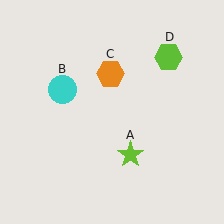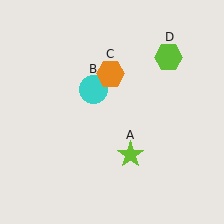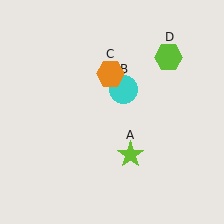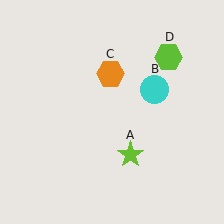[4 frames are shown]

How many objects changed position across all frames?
1 object changed position: cyan circle (object B).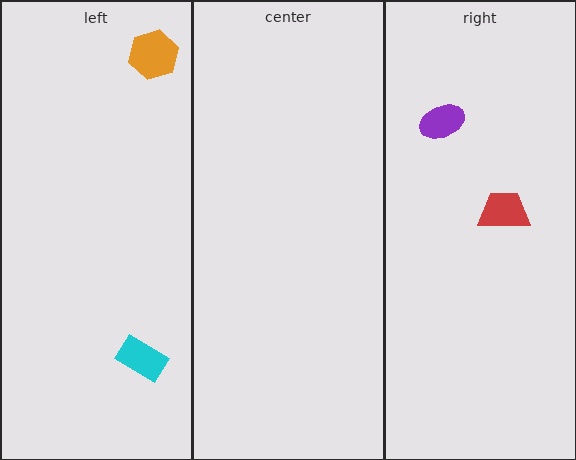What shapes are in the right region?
The purple ellipse, the red trapezoid.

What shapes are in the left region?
The cyan rectangle, the orange hexagon.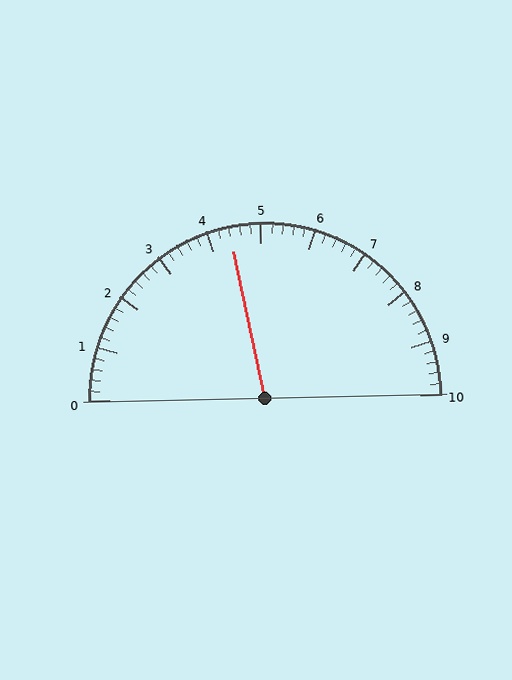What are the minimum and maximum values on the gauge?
The gauge ranges from 0 to 10.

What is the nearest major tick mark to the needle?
The nearest major tick mark is 4.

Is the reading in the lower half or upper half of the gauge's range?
The reading is in the lower half of the range (0 to 10).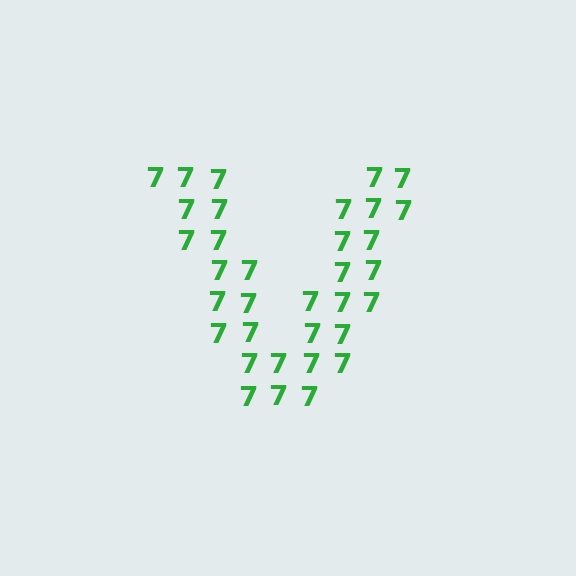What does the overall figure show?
The overall figure shows the letter V.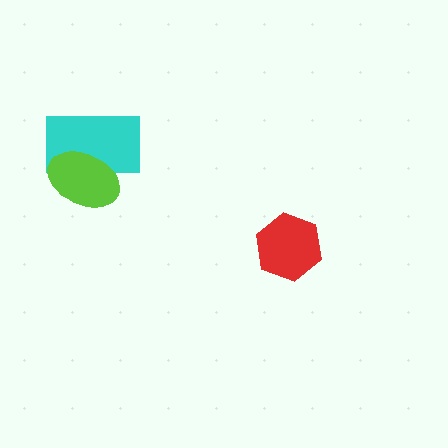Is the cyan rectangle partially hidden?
Yes, it is partially covered by another shape.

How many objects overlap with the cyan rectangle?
1 object overlaps with the cyan rectangle.